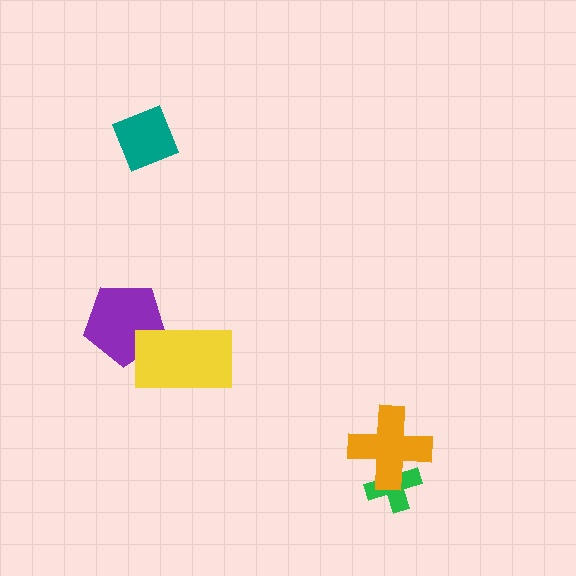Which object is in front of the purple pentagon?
The yellow rectangle is in front of the purple pentagon.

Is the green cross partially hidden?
Yes, it is partially covered by another shape.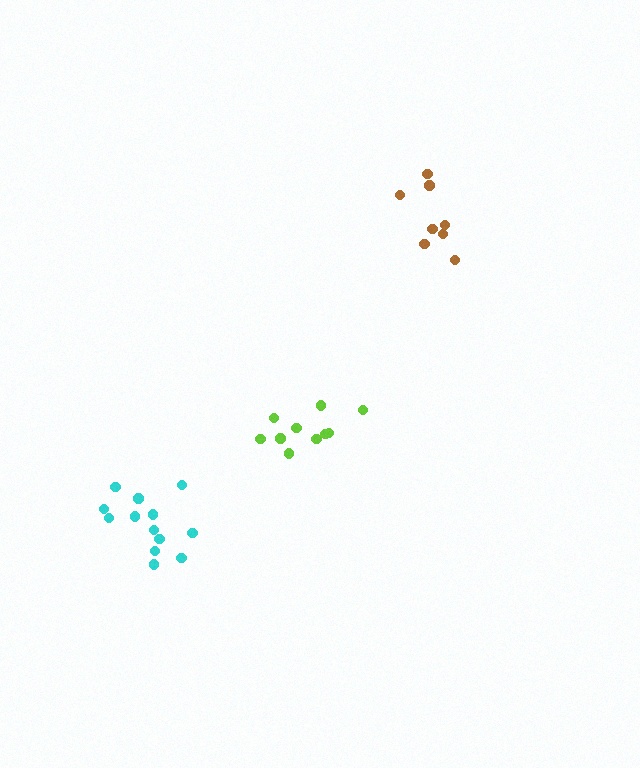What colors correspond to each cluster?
The clusters are colored: brown, lime, cyan.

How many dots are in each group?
Group 1: 8 dots, Group 2: 10 dots, Group 3: 13 dots (31 total).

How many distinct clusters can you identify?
There are 3 distinct clusters.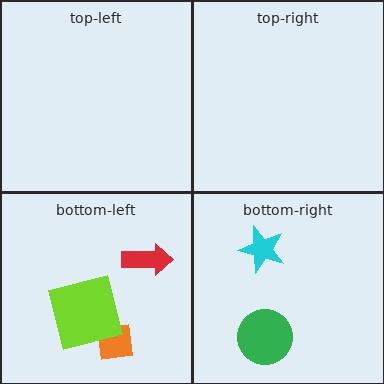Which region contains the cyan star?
The bottom-right region.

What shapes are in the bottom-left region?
The red arrow, the orange square, the lime square.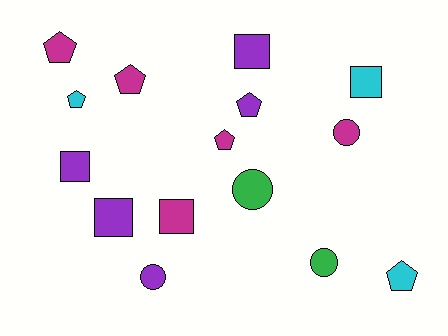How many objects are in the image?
There are 15 objects.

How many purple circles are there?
There is 1 purple circle.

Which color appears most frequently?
Purple, with 5 objects.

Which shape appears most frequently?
Pentagon, with 6 objects.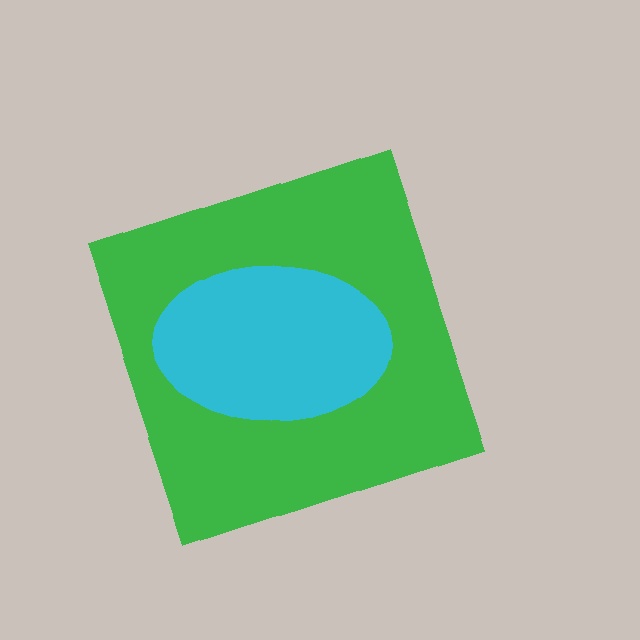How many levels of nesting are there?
2.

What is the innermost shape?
The cyan ellipse.